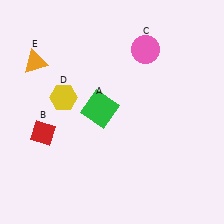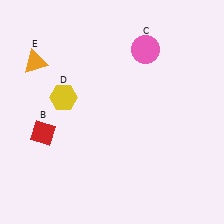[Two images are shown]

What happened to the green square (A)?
The green square (A) was removed in Image 2. It was in the top-left area of Image 1.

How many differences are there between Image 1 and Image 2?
There is 1 difference between the two images.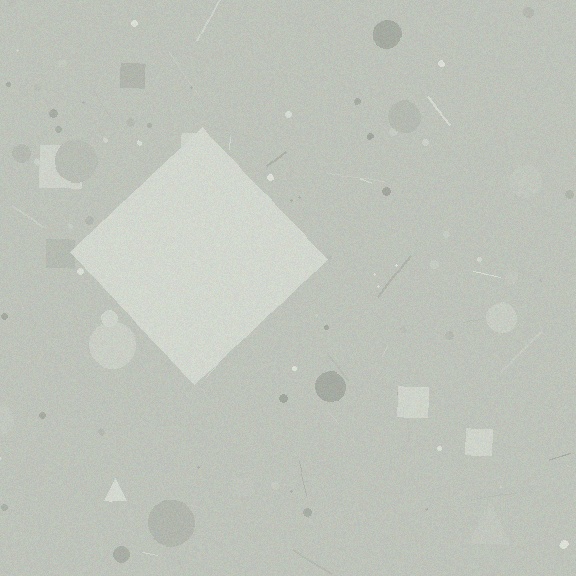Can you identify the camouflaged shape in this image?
The camouflaged shape is a diamond.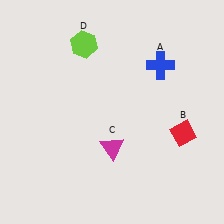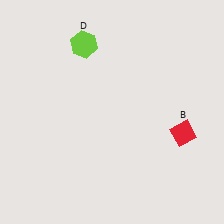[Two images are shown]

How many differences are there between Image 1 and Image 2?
There are 2 differences between the two images.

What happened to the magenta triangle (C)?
The magenta triangle (C) was removed in Image 2. It was in the bottom-right area of Image 1.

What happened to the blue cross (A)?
The blue cross (A) was removed in Image 2. It was in the top-right area of Image 1.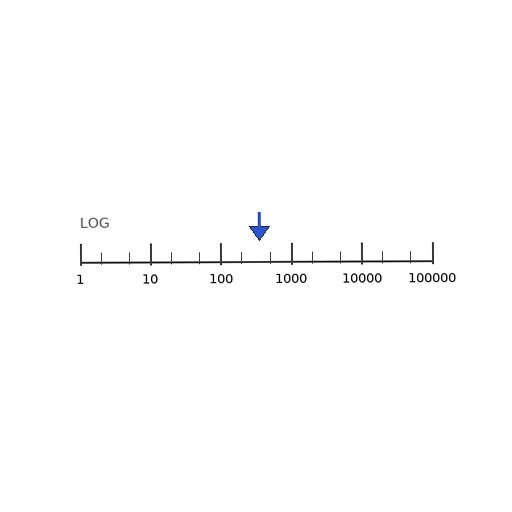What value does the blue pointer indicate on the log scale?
The pointer indicates approximately 360.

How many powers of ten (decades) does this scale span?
The scale spans 5 decades, from 1 to 100000.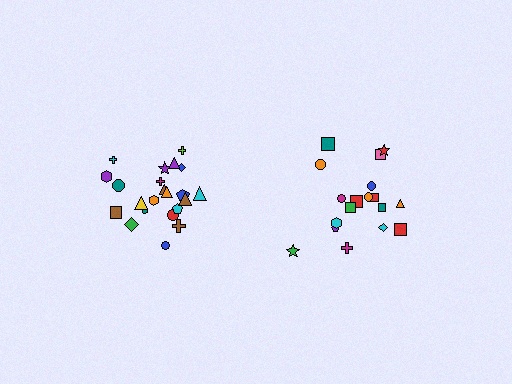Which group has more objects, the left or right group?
The left group.